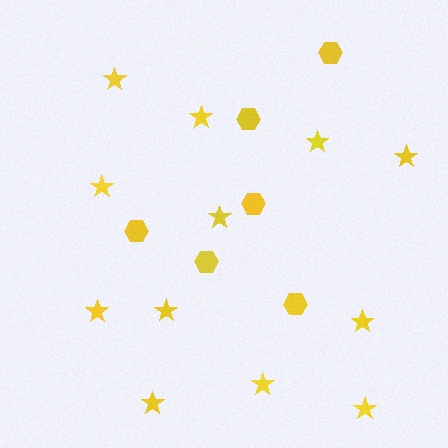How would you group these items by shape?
There are 2 groups: one group of stars (12) and one group of hexagons (6).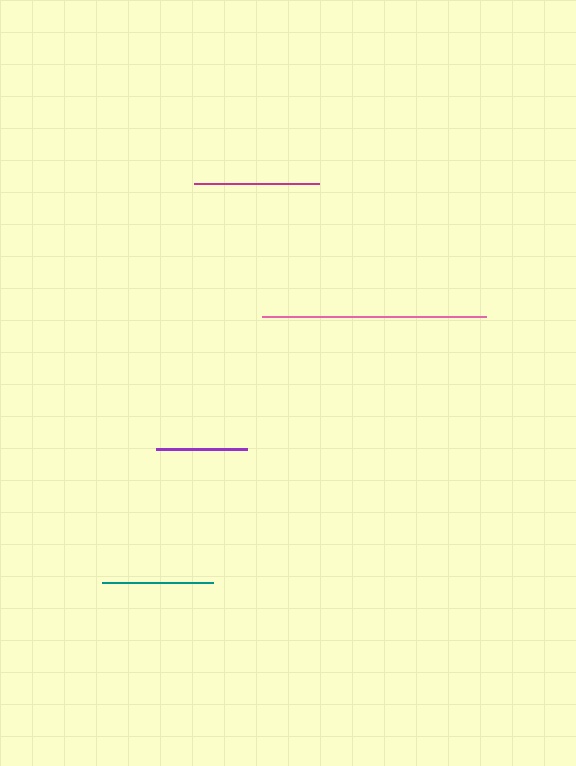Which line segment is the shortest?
The purple line is the shortest at approximately 90 pixels.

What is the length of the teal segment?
The teal segment is approximately 112 pixels long.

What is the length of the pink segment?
The pink segment is approximately 223 pixels long.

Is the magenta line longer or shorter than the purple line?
The magenta line is longer than the purple line.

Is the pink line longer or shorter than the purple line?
The pink line is longer than the purple line.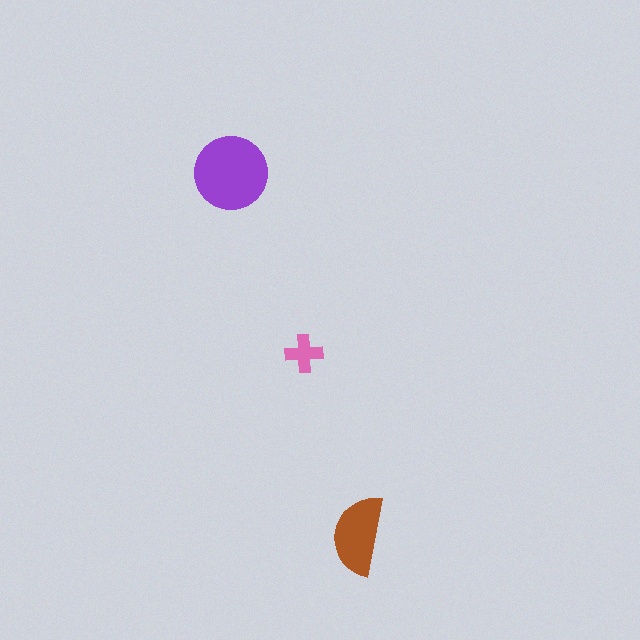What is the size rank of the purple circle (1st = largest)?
1st.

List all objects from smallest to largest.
The pink cross, the brown semicircle, the purple circle.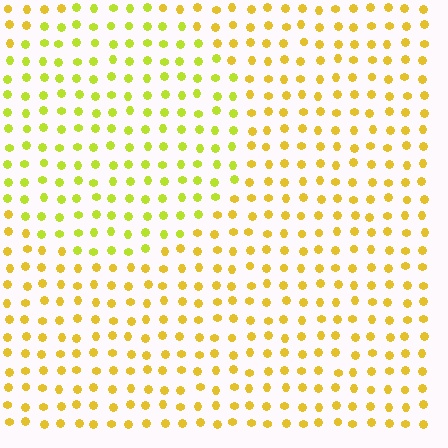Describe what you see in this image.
The image is filled with small yellow elements in a uniform arrangement. A circle-shaped region is visible where the elements are tinted to a slightly different hue, forming a subtle color boundary.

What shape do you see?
I see a circle.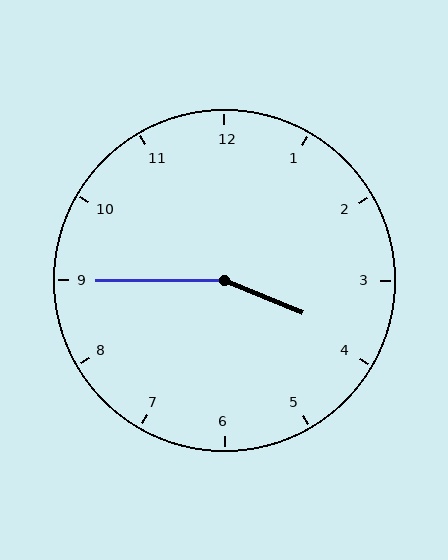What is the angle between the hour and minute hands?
Approximately 158 degrees.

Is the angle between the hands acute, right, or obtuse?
It is obtuse.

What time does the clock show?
3:45.